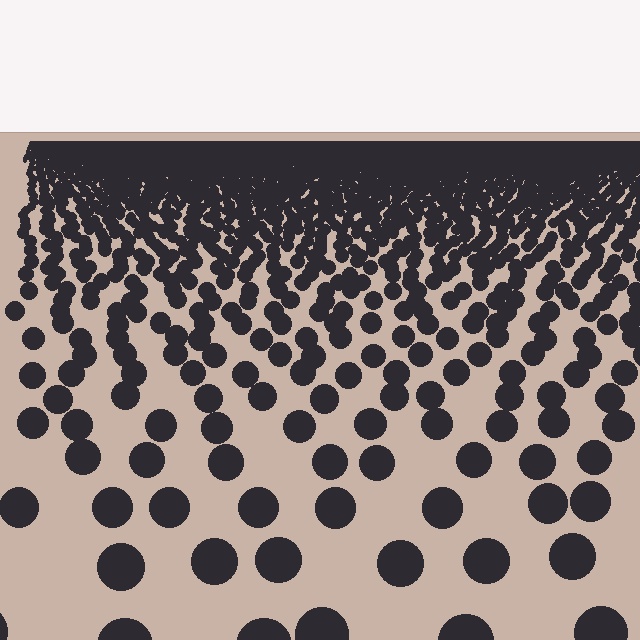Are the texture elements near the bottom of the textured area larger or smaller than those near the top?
Larger. Near the bottom, elements are closer to the viewer and appear at a bigger on-screen size.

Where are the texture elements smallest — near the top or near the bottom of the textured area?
Near the top.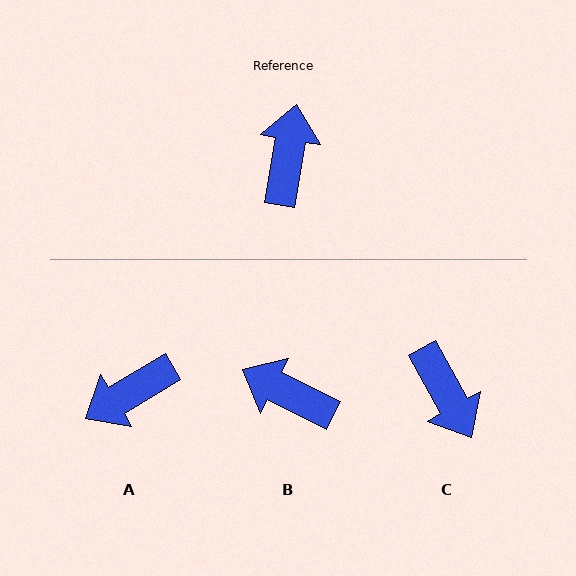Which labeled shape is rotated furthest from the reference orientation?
C, about 141 degrees away.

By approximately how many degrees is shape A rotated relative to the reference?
Approximately 131 degrees counter-clockwise.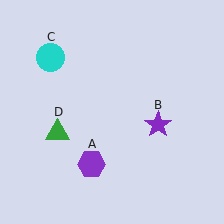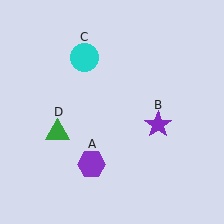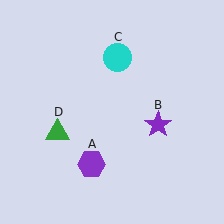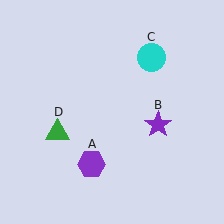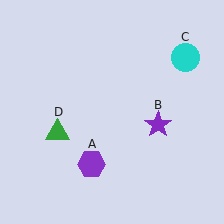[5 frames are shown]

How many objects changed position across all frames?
1 object changed position: cyan circle (object C).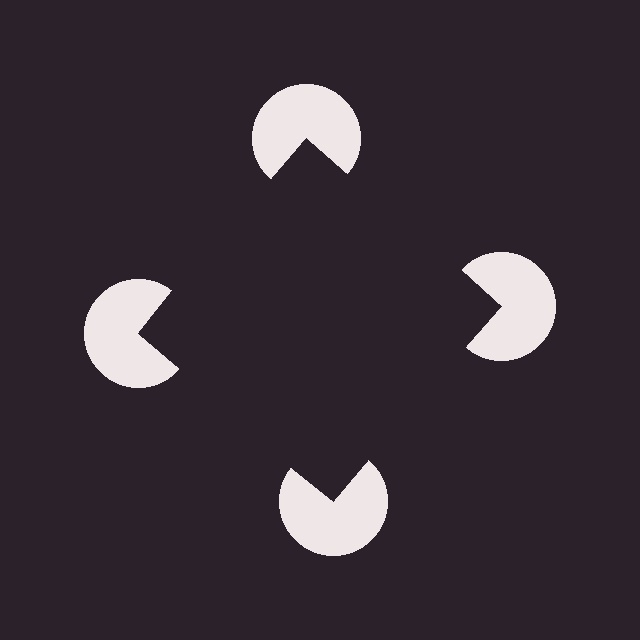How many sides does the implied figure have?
4 sides.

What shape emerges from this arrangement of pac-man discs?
An illusory square — its edges are inferred from the aligned wedge cuts in the pac-man discs, not physically drawn.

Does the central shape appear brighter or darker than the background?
It typically appears slightly darker than the background, even though no actual brightness change is drawn.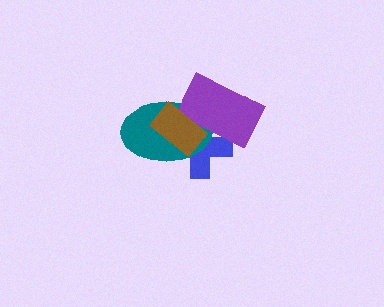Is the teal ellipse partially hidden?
Yes, it is partially covered by another shape.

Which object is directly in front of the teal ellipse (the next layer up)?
The purple rectangle is directly in front of the teal ellipse.